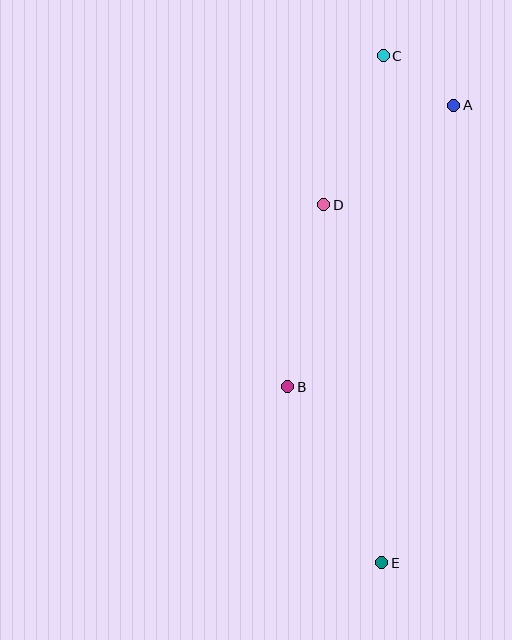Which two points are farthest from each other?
Points C and E are farthest from each other.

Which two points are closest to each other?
Points A and C are closest to each other.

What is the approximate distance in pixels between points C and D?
The distance between C and D is approximately 160 pixels.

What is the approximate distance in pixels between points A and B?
The distance between A and B is approximately 327 pixels.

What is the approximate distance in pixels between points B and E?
The distance between B and E is approximately 199 pixels.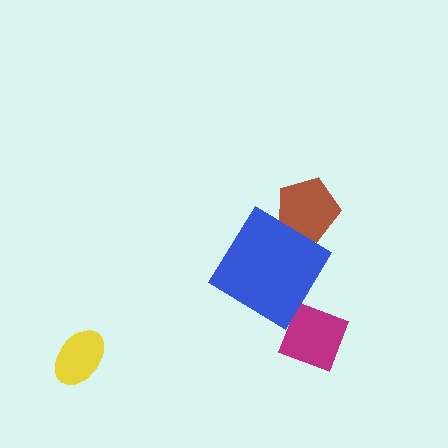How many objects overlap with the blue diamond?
1 object overlaps with the blue diamond.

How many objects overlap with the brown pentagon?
1 object overlaps with the brown pentagon.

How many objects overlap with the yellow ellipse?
0 objects overlap with the yellow ellipse.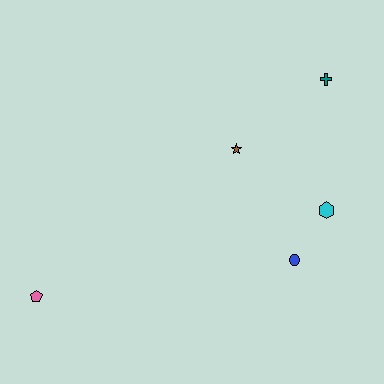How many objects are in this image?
There are 5 objects.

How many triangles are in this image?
There are no triangles.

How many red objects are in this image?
There are no red objects.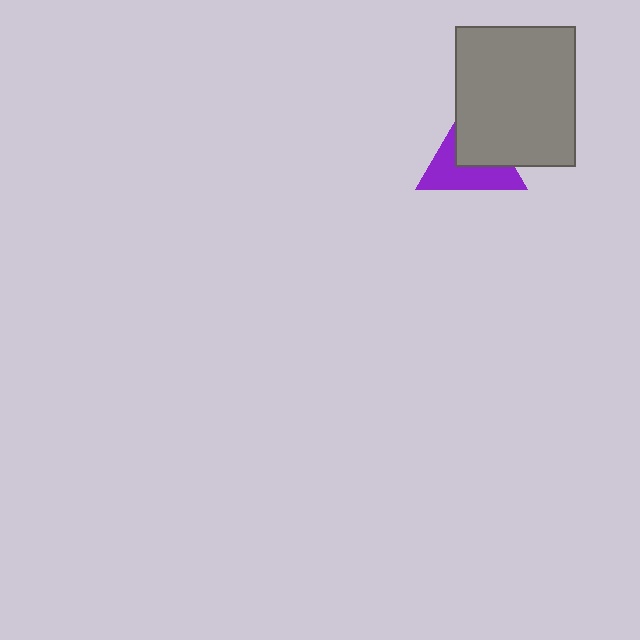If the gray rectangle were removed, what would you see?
You would see the complete purple triangle.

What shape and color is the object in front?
The object in front is a gray rectangle.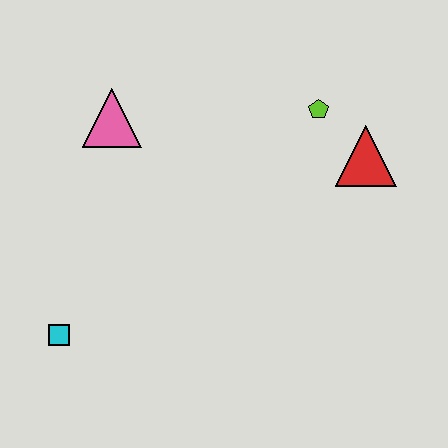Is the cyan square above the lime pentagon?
No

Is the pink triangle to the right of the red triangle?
No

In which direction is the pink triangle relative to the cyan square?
The pink triangle is above the cyan square.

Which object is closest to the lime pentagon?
The red triangle is closest to the lime pentagon.